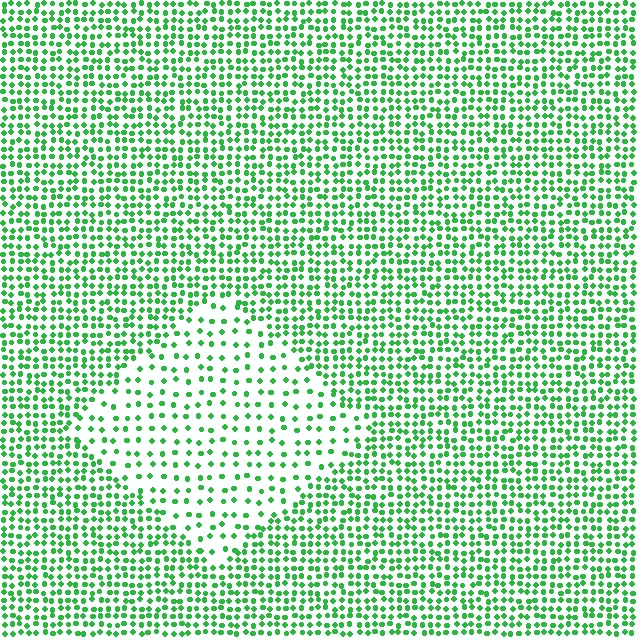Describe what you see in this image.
The image contains small green elements arranged at two different densities. A diamond-shaped region is visible where the elements are less densely packed than the surrounding area.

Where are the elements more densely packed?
The elements are more densely packed outside the diamond boundary.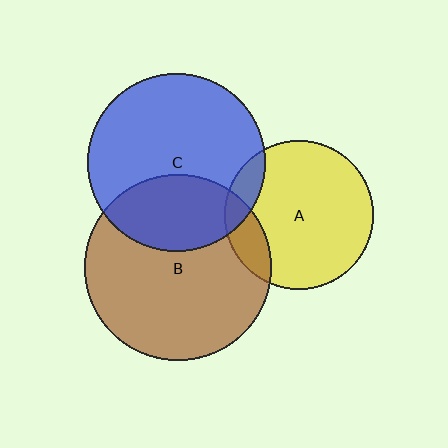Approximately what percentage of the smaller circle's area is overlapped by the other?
Approximately 10%.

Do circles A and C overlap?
Yes.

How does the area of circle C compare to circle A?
Approximately 1.4 times.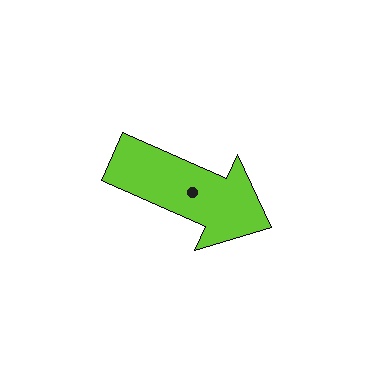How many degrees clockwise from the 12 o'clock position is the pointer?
Approximately 114 degrees.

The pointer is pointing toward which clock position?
Roughly 4 o'clock.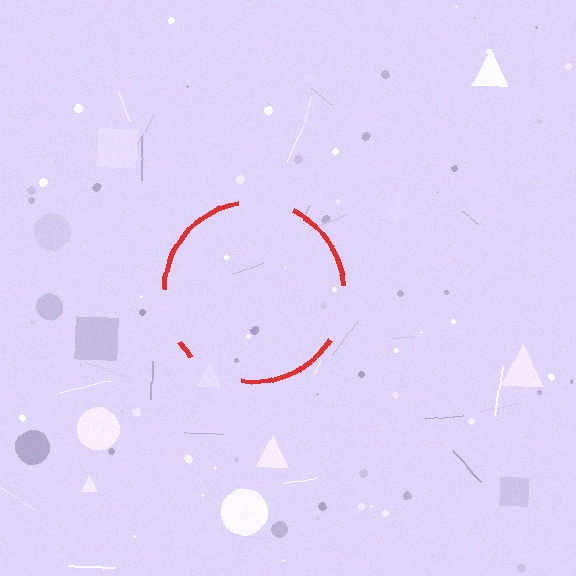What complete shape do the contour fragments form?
The contour fragments form a circle.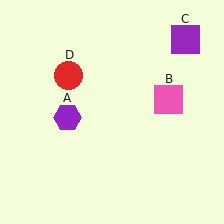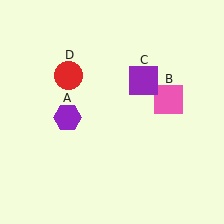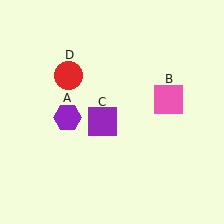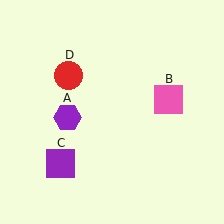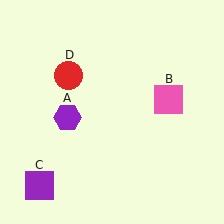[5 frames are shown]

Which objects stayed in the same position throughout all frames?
Purple hexagon (object A) and pink square (object B) and red circle (object D) remained stationary.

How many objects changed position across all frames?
1 object changed position: purple square (object C).